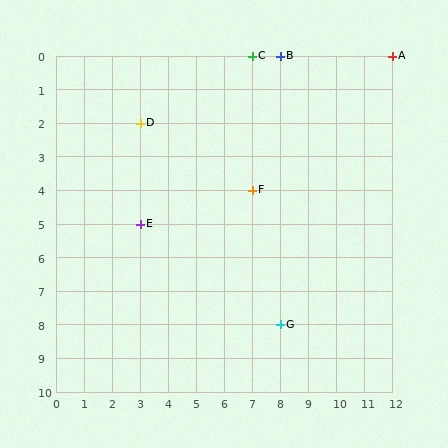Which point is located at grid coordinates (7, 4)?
Point F is at (7, 4).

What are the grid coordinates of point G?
Point G is at grid coordinates (8, 8).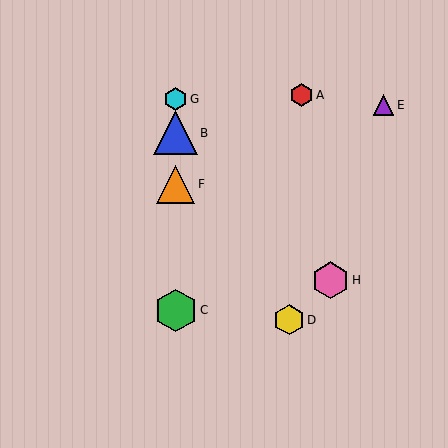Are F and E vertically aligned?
No, F is at x≈176 and E is at x≈383.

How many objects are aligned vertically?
4 objects (B, C, F, G) are aligned vertically.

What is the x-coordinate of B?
Object B is at x≈176.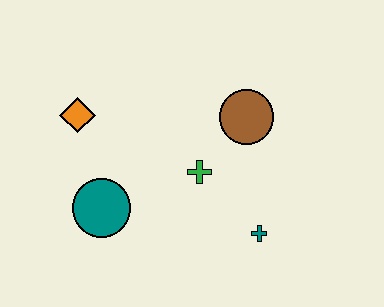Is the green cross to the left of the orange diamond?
No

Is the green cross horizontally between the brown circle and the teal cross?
No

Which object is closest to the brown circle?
The green cross is closest to the brown circle.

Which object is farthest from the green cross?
The orange diamond is farthest from the green cross.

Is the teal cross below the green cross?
Yes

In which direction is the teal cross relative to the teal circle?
The teal cross is to the right of the teal circle.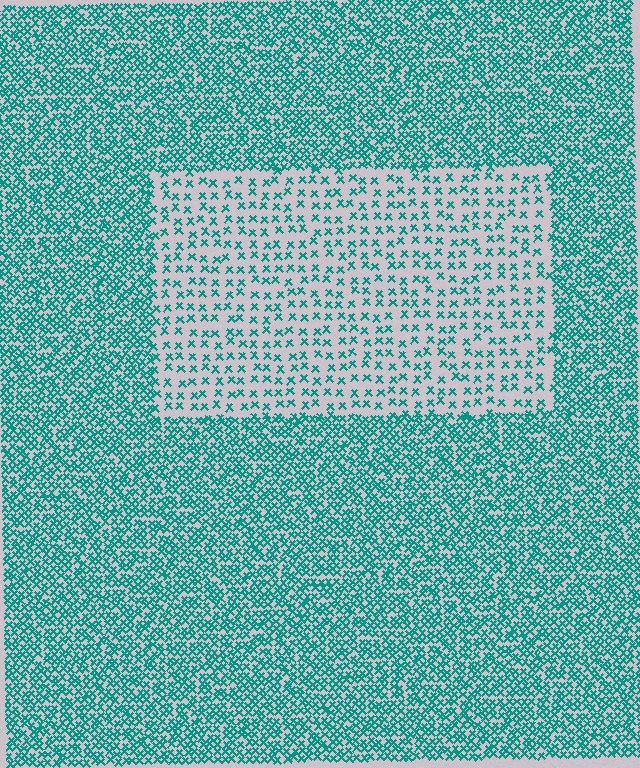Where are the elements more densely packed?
The elements are more densely packed outside the rectangle boundary.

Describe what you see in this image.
The image contains small teal elements arranged at two different densities. A rectangle-shaped region is visible where the elements are less densely packed than the surrounding area.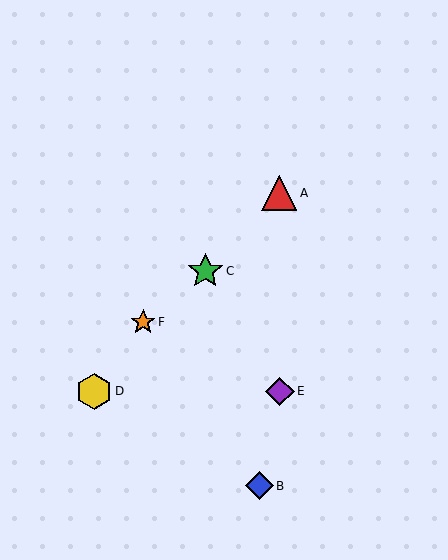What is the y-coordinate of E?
Object E is at y≈391.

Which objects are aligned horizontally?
Objects D, E are aligned horizontally.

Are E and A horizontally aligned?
No, E is at y≈391 and A is at y≈193.